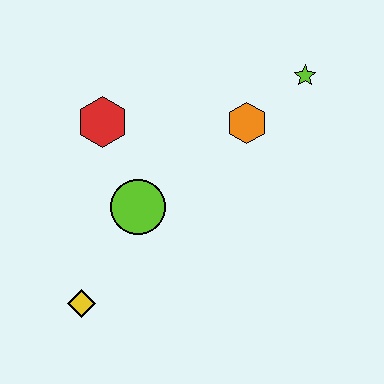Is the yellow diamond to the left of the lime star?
Yes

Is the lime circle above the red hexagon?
No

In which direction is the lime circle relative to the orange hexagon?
The lime circle is to the left of the orange hexagon.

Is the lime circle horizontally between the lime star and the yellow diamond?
Yes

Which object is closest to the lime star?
The orange hexagon is closest to the lime star.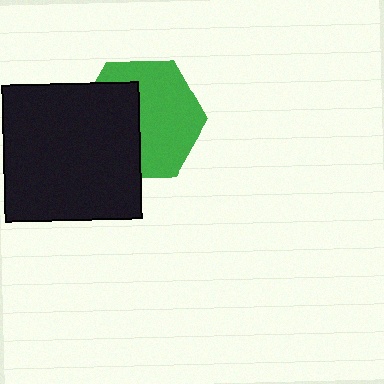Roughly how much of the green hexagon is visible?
About half of it is visible (roughly 58%).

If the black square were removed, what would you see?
You would see the complete green hexagon.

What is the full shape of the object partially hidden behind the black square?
The partially hidden object is a green hexagon.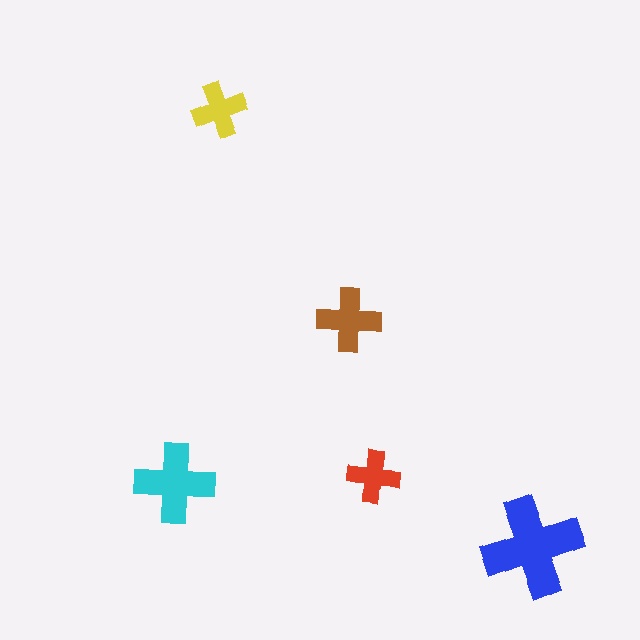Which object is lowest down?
The blue cross is bottommost.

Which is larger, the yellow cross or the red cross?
The yellow one.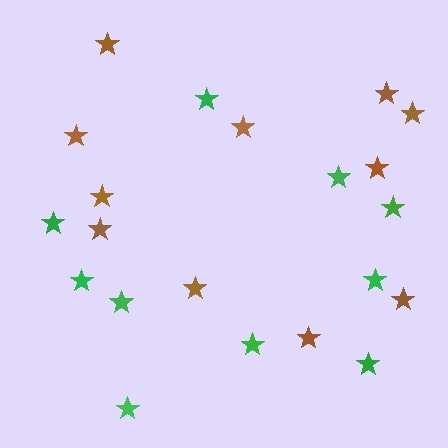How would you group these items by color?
There are 2 groups: one group of green stars (10) and one group of brown stars (11).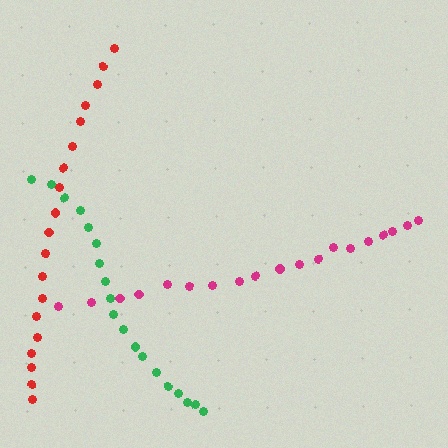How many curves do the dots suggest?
There are 3 distinct paths.